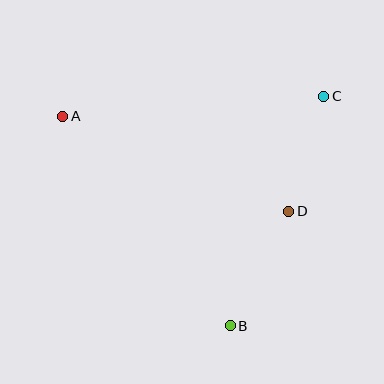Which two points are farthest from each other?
Points A and B are farthest from each other.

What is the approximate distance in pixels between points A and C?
The distance between A and C is approximately 262 pixels.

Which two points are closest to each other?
Points C and D are closest to each other.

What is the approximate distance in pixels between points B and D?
The distance between B and D is approximately 128 pixels.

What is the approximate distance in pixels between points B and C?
The distance between B and C is approximately 248 pixels.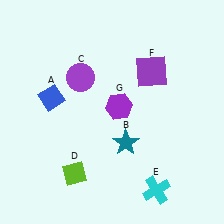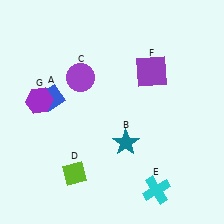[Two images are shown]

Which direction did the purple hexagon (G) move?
The purple hexagon (G) moved left.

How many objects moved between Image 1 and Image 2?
1 object moved between the two images.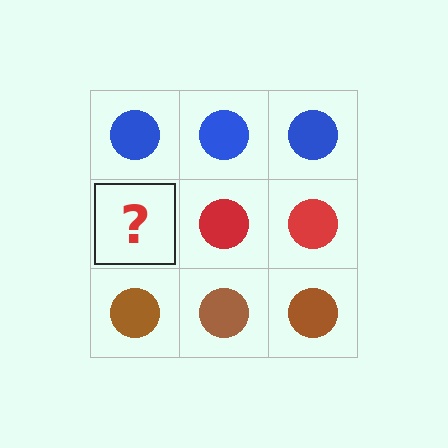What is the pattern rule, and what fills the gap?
The rule is that each row has a consistent color. The gap should be filled with a red circle.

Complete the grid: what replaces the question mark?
The question mark should be replaced with a red circle.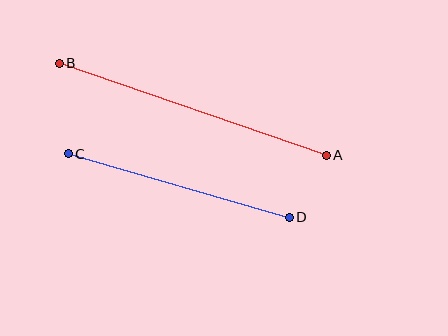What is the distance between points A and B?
The distance is approximately 282 pixels.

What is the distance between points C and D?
The distance is approximately 230 pixels.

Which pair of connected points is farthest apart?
Points A and B are farthest apart.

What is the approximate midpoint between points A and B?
The midpoint is at approximately (193, 109) pixels.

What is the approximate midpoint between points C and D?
The midpoint is at approximately (179, 186) pixels.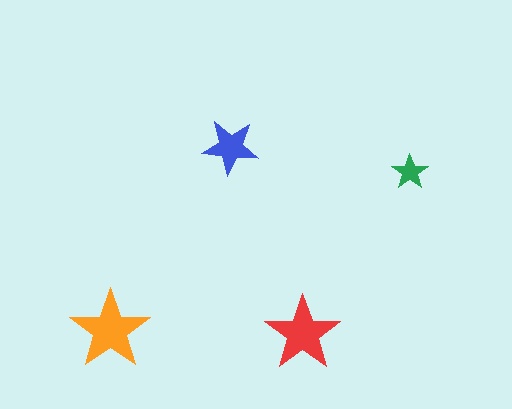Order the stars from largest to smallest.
the orange one, the red one, the blue one, the green one.